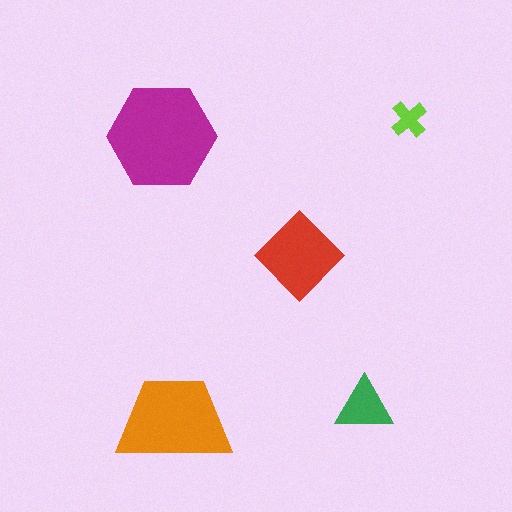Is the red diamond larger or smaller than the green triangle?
Larger.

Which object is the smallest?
The lime cross.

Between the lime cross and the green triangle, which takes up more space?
The green triangle.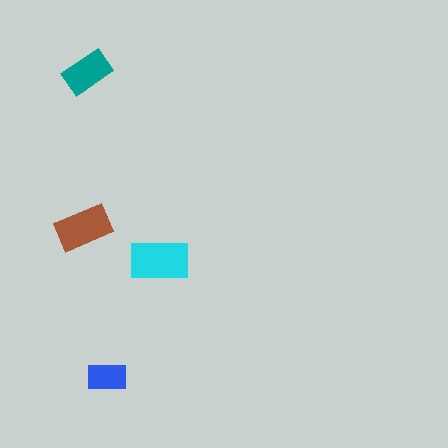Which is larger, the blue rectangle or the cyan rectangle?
The cyan one.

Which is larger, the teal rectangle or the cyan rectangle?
The cyan one.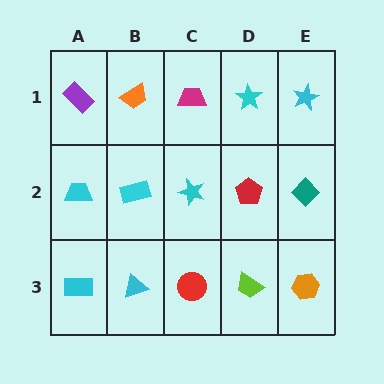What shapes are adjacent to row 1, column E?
A teal diamond (row 2, column E), a cyan star (row 1, column D).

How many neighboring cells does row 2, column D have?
4.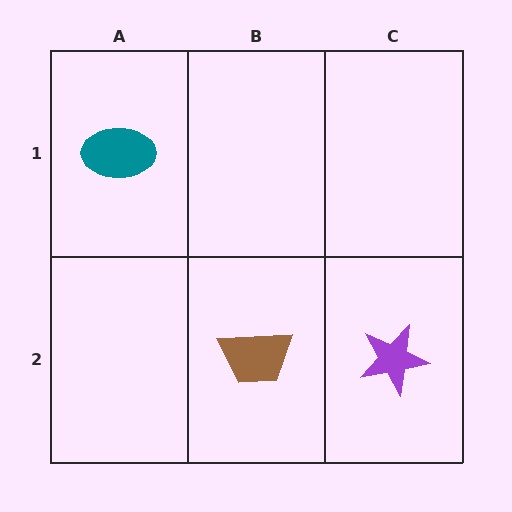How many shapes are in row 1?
1 shape.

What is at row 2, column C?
A purple star.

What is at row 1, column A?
A teal ellipse.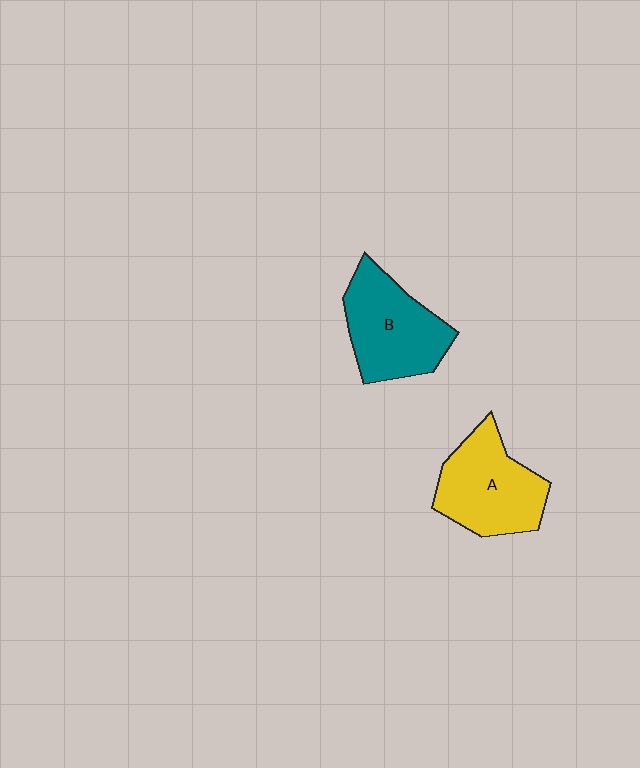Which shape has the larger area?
Shape B (teal).